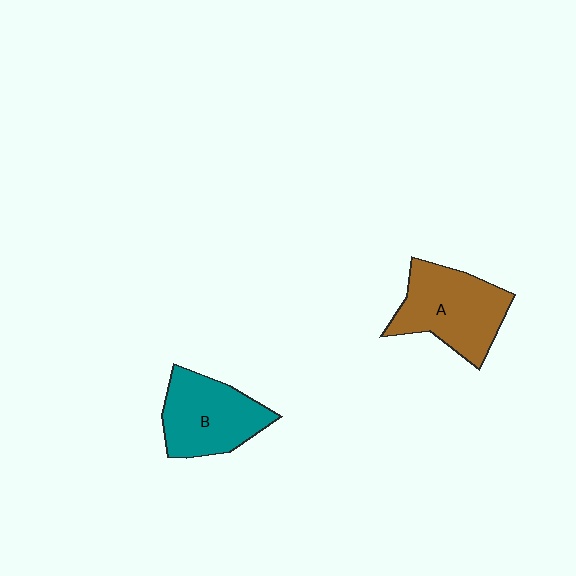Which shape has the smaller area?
Shape B (teal).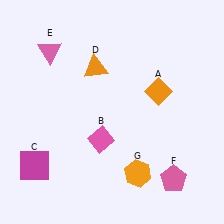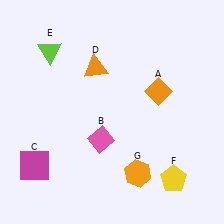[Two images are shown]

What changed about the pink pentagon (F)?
In Image 1, F is pink. In Image 2, it changed to yellow.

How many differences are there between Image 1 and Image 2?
There are 2 differences between the two images.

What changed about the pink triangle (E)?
In Image 1, E is pink. In Image 2, it changed to lime.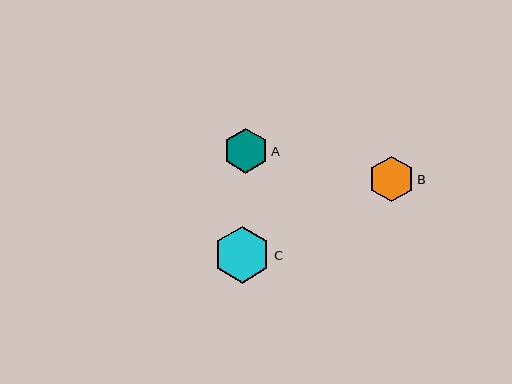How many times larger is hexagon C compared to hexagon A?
Hexagon C is approximately 1.3 times the size of hexagon A.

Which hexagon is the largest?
Hexagon C is the largest with a size of approximately 57 pixels.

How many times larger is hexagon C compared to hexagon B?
Hexagon C is approximately 1.3 times the size of hexagon B.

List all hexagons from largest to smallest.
From largest to smallest: C, B, A.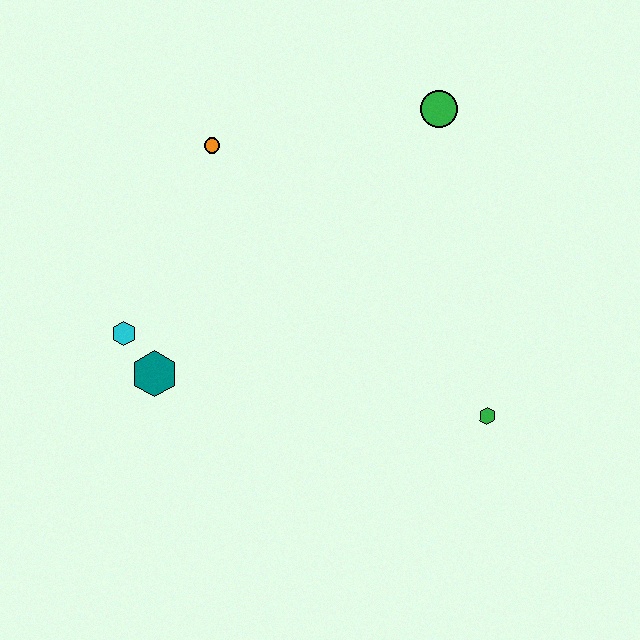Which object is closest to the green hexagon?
The green circle is closest to the green hexagon.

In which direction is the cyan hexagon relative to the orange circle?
The cyan hexagon is below the orange circle.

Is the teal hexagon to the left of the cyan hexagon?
No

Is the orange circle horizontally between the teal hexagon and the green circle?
Yes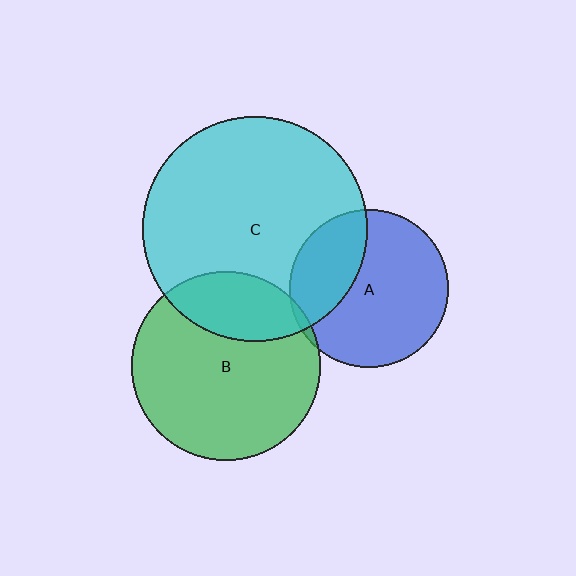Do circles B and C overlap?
Yes.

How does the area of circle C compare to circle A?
Approximately 2.0 times.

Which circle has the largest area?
Circle C (cyan).